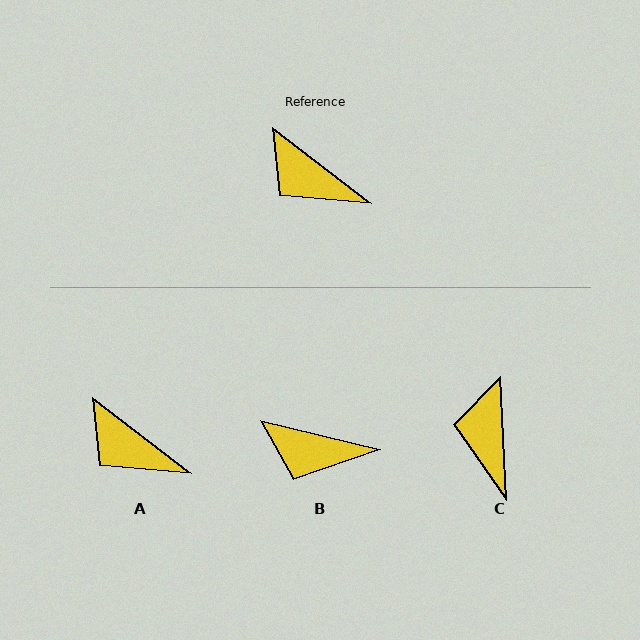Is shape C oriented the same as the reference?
No, it is off by about 50 degrees.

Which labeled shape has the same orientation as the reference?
A.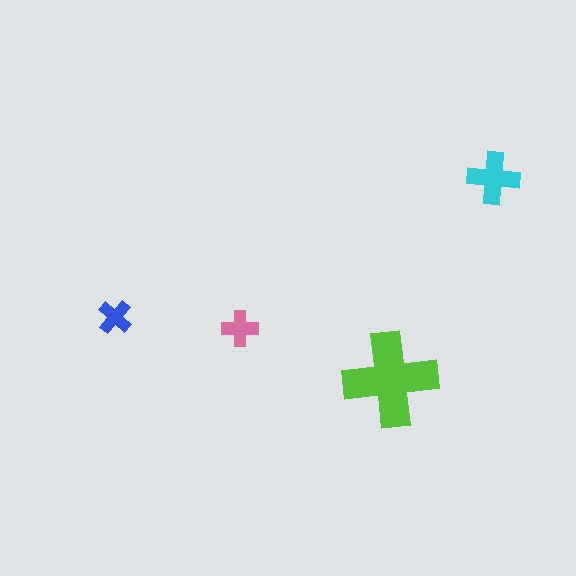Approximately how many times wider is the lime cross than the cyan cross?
About 2 times wider.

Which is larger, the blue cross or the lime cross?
The lime one.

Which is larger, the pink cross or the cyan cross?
The cyan one.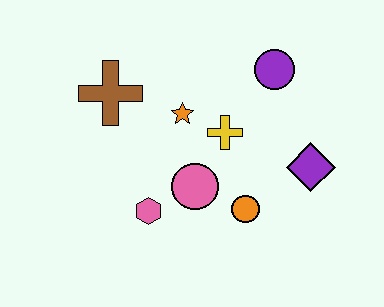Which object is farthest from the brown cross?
The purple diamond is farthest from the brown cross.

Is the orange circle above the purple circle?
No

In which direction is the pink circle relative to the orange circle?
The pink circle is to the left of the orange circle.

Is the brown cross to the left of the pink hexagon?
Yes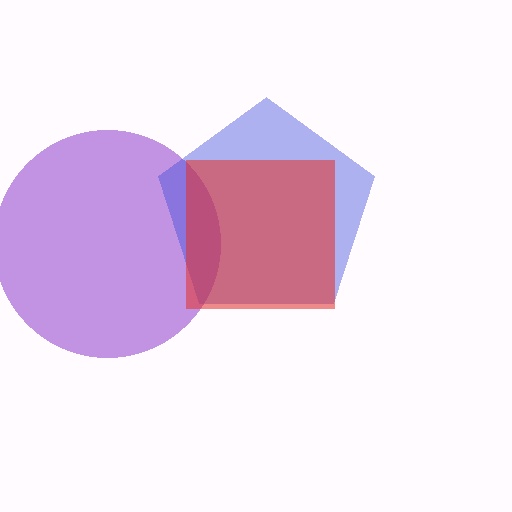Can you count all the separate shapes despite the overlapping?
Yes, there are 3 separate shapes.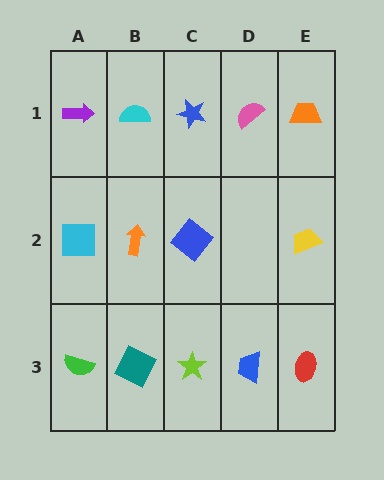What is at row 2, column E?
A yellow trapezoid.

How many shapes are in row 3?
5 shapes.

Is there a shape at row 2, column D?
No, that cell is empty.